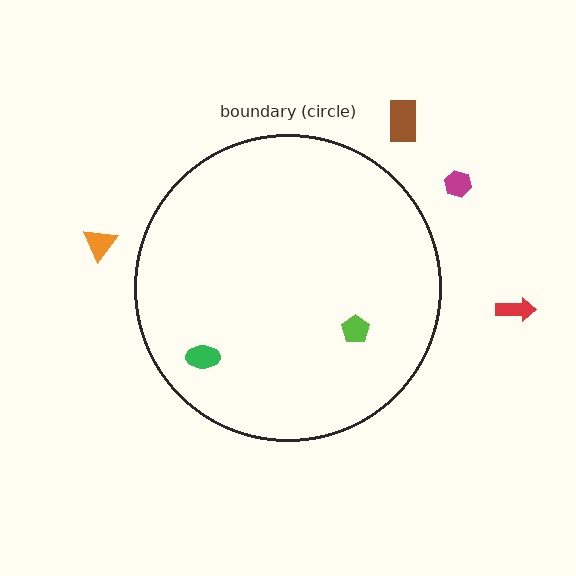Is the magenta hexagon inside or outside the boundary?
Outside.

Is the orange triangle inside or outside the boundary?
Outside.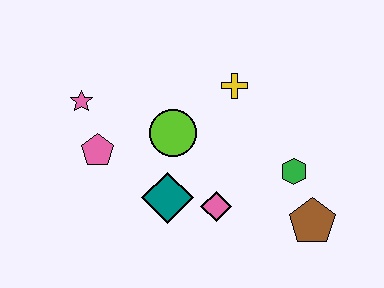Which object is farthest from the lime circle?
The brown pentagon is farthest from the lime circle.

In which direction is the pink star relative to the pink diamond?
The pink star is to the left of the pink diamond.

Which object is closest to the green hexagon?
The brown pentagon is closest to the green hexagon.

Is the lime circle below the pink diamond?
No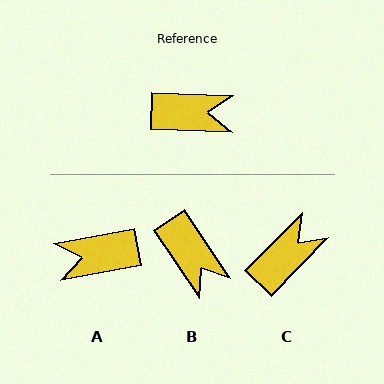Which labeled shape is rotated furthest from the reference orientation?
A, about 168 degrees away.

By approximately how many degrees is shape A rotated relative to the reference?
Approximately 168 degrees clockwise.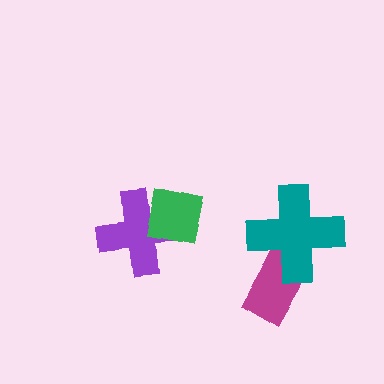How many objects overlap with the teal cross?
1 object overlaps with the teal cross.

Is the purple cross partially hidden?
Yes, it is partially covered by another shape.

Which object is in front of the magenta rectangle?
The teal cross is in front of the magenta rectangle.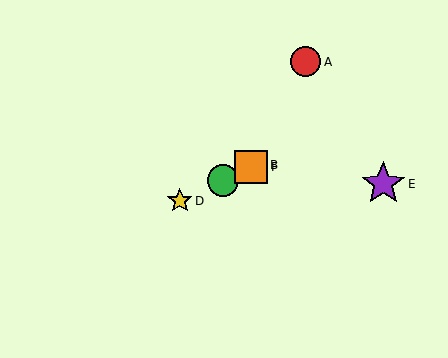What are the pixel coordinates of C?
Object C is at (223, 180).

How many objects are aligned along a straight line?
4 objects (B, C, D, F) are aligned along a straight line.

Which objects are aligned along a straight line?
Objects B, C, D, F are aligned along a straight line.